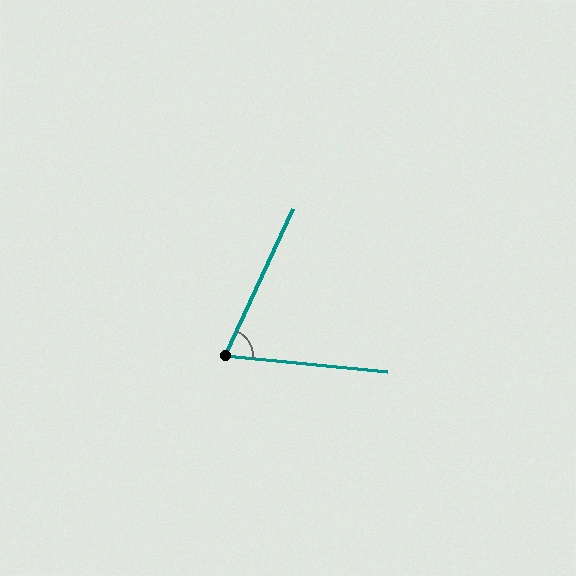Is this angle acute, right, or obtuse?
It is acute.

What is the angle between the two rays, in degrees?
Approximately 71 degrees.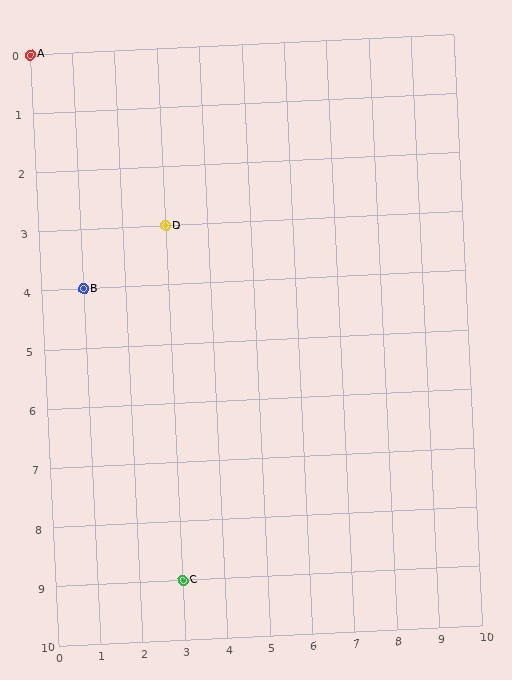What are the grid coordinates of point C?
Point C is at grid coordinates (3, 9).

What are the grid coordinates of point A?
Point A is at grid coordinates (0, 0).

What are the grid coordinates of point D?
Point D is at grid coordinates (3, 3).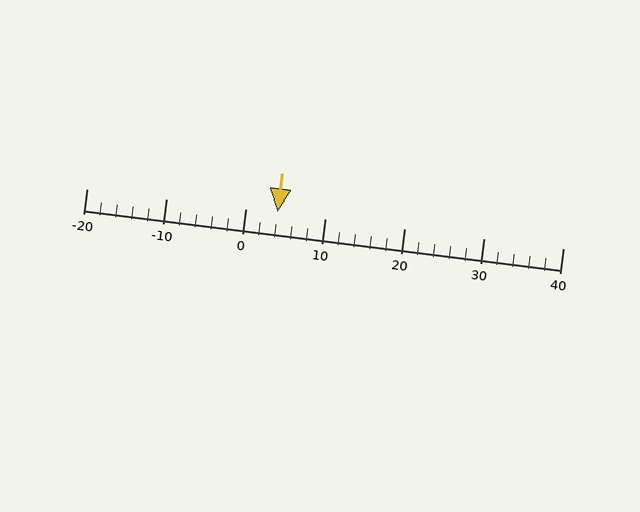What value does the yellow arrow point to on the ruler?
The yellow arrow points to approximately 4.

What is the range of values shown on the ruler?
The ruler shows values from -20 to 40.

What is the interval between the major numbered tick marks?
The major tick marks are spaced 10 units apart.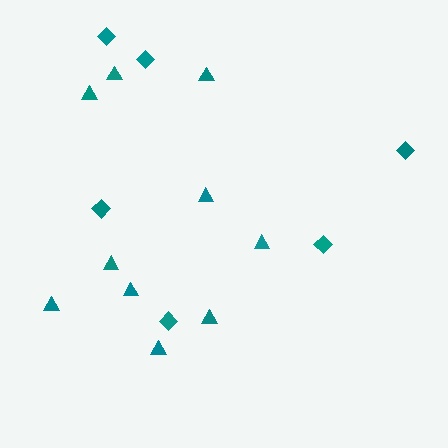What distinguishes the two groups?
There are 2 groups: one group of triangles (10) and one group of diamonds (6).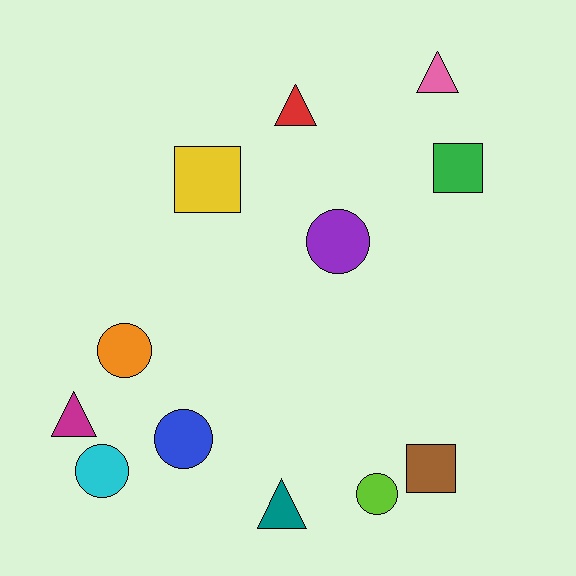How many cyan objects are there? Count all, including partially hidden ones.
There is 1 cyan object.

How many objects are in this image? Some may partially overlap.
There are 12 objects.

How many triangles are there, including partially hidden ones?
There are 4 triangles.